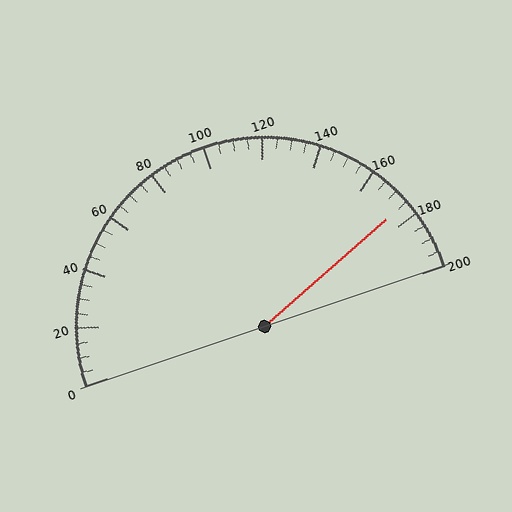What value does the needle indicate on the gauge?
The needle indicates approximately 175.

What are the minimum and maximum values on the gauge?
The gauge ranges from 0 to 200.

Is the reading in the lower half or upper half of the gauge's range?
The reading is in the upper half of the range (0 to 200).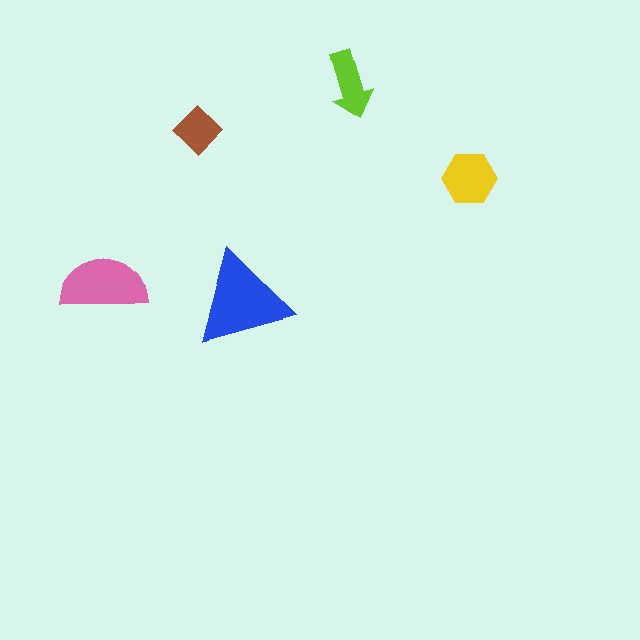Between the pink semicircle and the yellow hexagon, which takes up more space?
The pink semicircle.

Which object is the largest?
The blue triangle.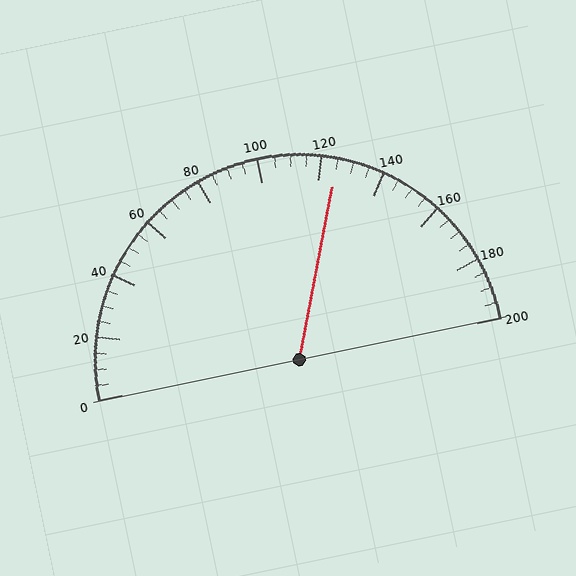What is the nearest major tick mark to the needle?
The nearest major tick mark is 120.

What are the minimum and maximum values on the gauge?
The gauge ranges from 0 to 200.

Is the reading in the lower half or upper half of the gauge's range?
The reading is in the upper half of the range (0 to 200).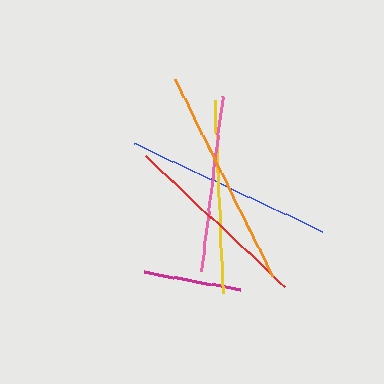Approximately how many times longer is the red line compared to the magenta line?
The red line is approximately 1.9 times the length of the magenta line.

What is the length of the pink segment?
The pink segment is approximately 176 pixels long.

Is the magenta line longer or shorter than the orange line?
The orange line is longer than the magenta line.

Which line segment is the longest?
The orange line is the longest at approximately 219 pixels.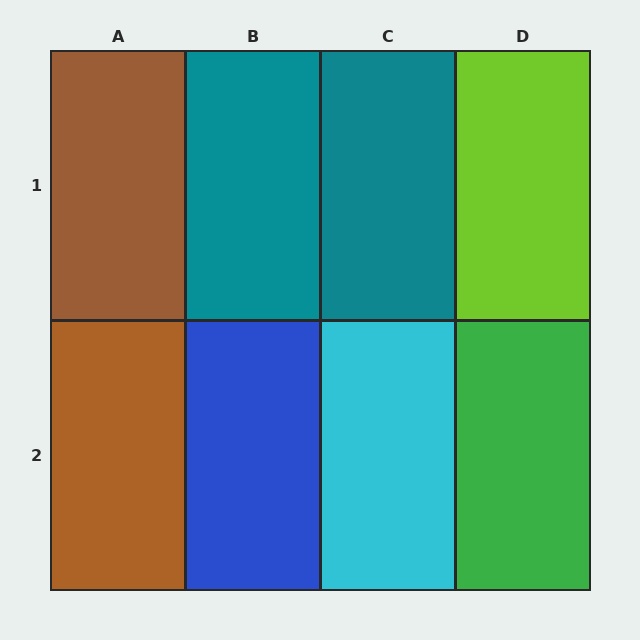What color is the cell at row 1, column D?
Lime.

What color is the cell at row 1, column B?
Teal.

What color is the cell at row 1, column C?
Teal.